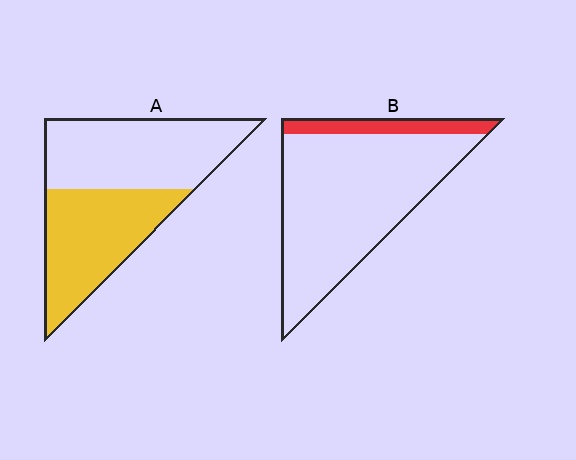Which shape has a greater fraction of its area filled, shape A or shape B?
Shape A.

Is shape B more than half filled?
No.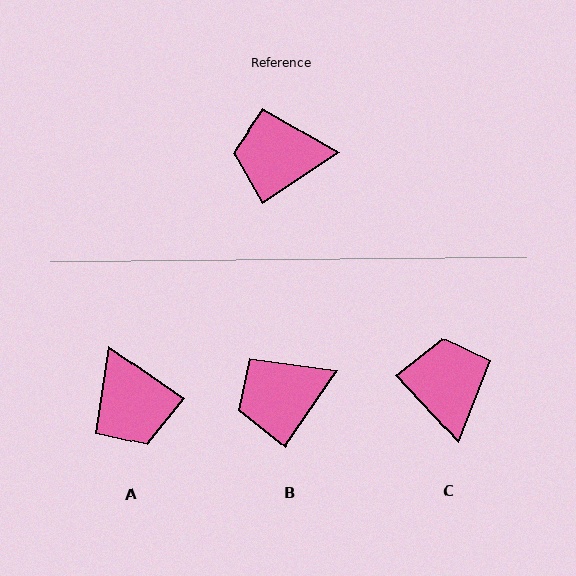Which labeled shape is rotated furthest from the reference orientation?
A, about 111 degrees away.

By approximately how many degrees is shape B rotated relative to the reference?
Approximately 22 degrees counter-clockwise.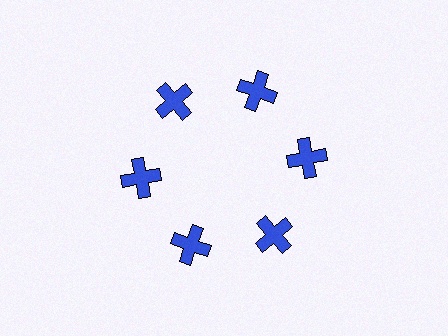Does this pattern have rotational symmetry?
Yes, this pattern has 6-fold rotational symmetry. It looks the same after rotating 60 degrees around the center.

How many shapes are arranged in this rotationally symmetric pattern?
There are 6 shapes, arranged in 6 groups of 1.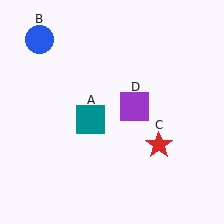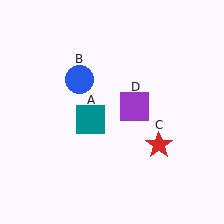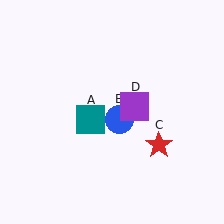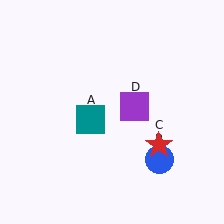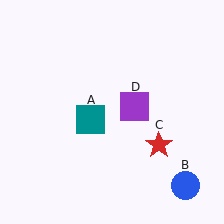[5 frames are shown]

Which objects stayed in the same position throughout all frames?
Teal square (object A) and red star (object C) and purple square (object D) remained stationary.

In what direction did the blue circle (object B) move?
The blue circle (object B) moved down and to the right.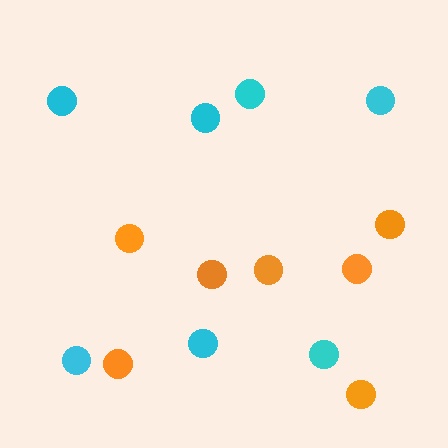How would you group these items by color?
There are 2 groups: one group of orange circles (7) and one group of cyan circles (7).